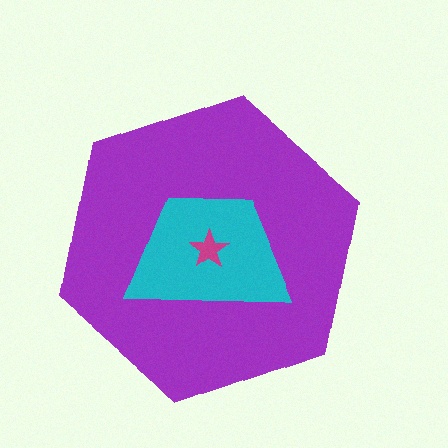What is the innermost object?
The magenta star.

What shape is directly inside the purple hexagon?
The cyan trapezoid.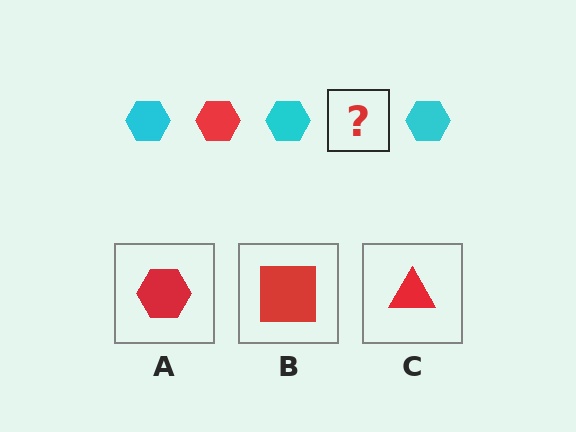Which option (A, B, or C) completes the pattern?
A.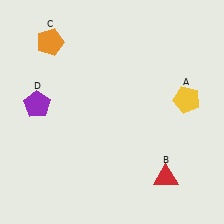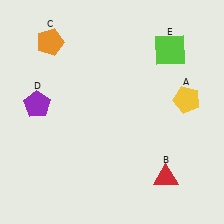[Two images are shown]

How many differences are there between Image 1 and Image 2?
There is 1 difference between the two images.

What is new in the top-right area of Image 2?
A lime square (E) was added in the top-right area of Image 2.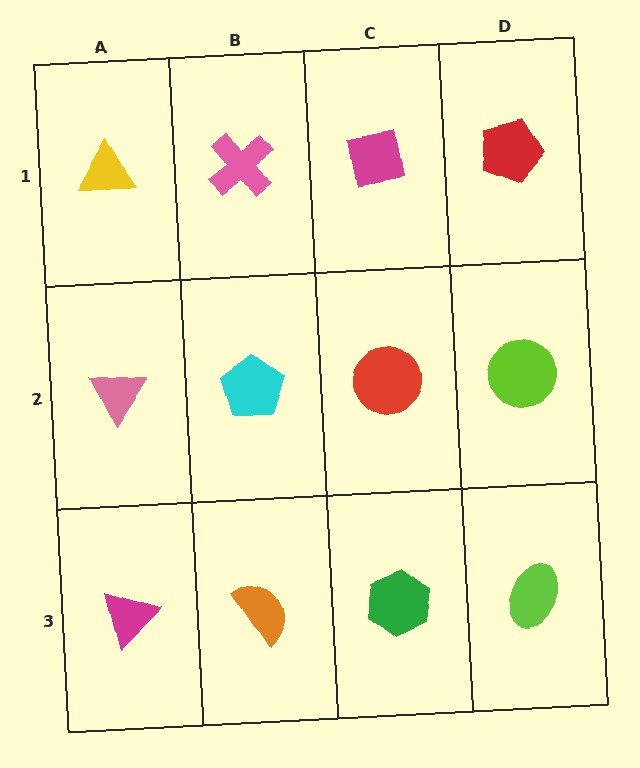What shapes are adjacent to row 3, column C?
A red circle (row 2, column C), an orange semicircle (row 3, column B), a lime ellipse (row 3, column D).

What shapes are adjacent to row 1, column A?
A pink triangle (row 2, column A), a pink cross (row 1, column B).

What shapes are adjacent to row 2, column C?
A magenta square (row 1, column C), a green hexagon (row 3, column C), a cyan pentagon (row 2, column B), a lime circle (row 2, column D).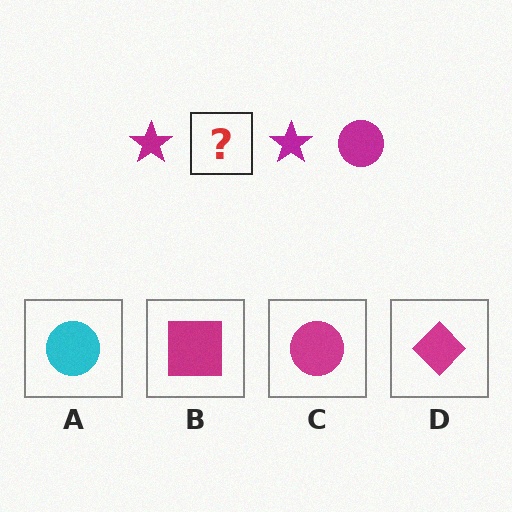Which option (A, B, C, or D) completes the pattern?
C.